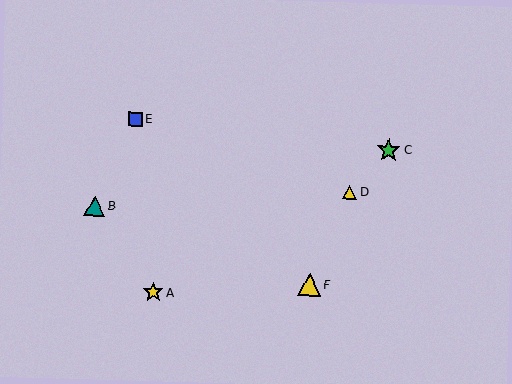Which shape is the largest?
The green star (labeled C) is the largest.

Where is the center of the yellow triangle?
The center of the yellow triangle is at (350, 192).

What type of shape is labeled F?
Shape F is a yellow triangle.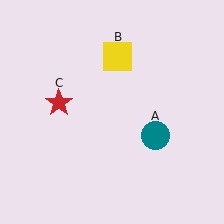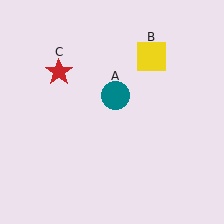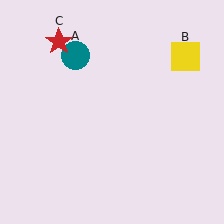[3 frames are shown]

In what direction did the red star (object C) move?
The red star (object C) moved up.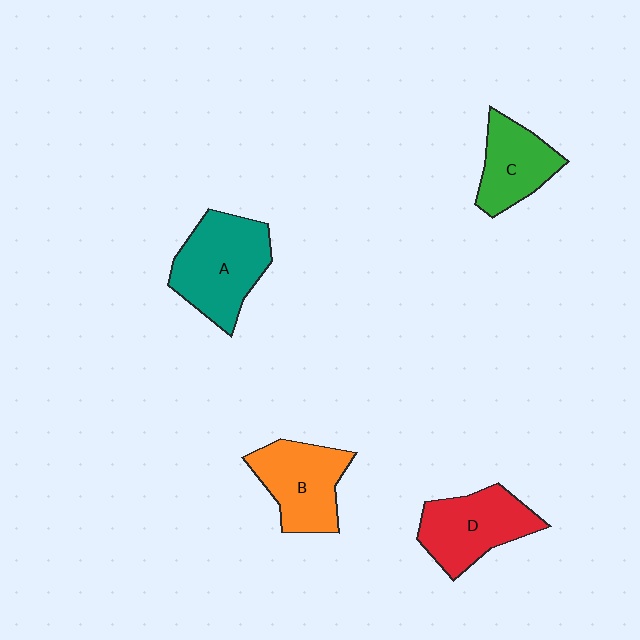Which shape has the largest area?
Shape A (teal).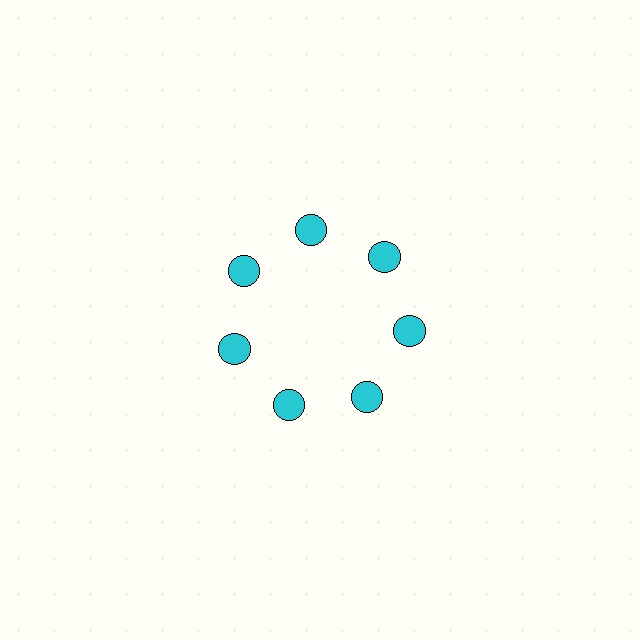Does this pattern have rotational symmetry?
Yes, this pattern has 7-fold rotational symmetry. It looks the same after rotating 51 degrees around the center.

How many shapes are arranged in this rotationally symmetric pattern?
There are 7 shapes, arranged in 7 groups of 1.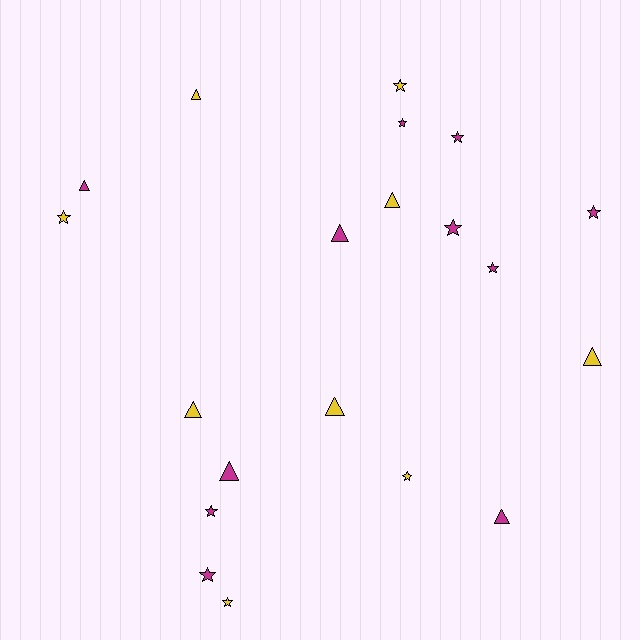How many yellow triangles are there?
There are 5 yellow triangles.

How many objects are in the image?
There are 20 objects.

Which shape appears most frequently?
Star, with 11 objects.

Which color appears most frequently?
Magenta, with 11 objects.